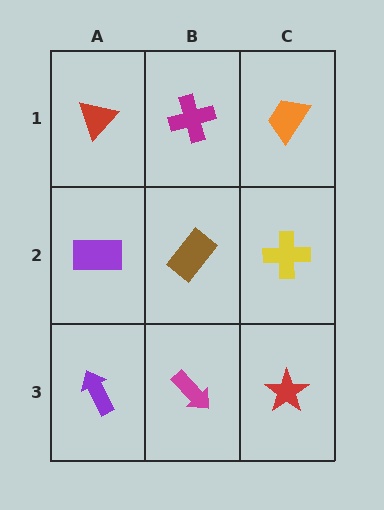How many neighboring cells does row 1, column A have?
2.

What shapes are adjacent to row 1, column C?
A yellow cross (row 2, column C), a magenta cross (row 1, column B).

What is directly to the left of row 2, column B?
A purple rectangle.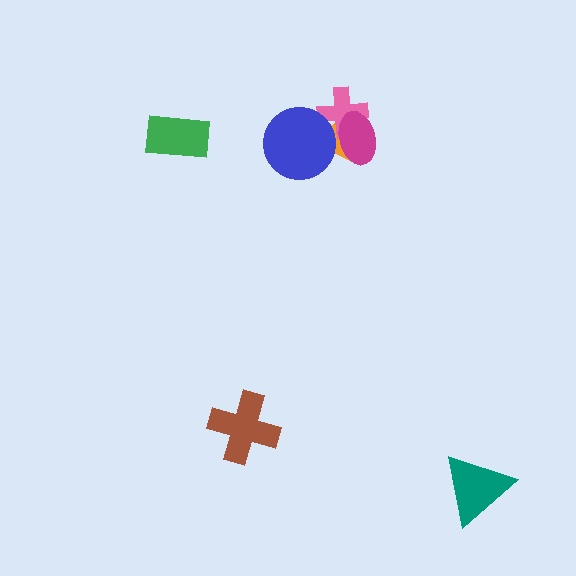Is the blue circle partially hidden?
No, no other shape covers it.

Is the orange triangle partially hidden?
Yes, it is partially covered by another shape.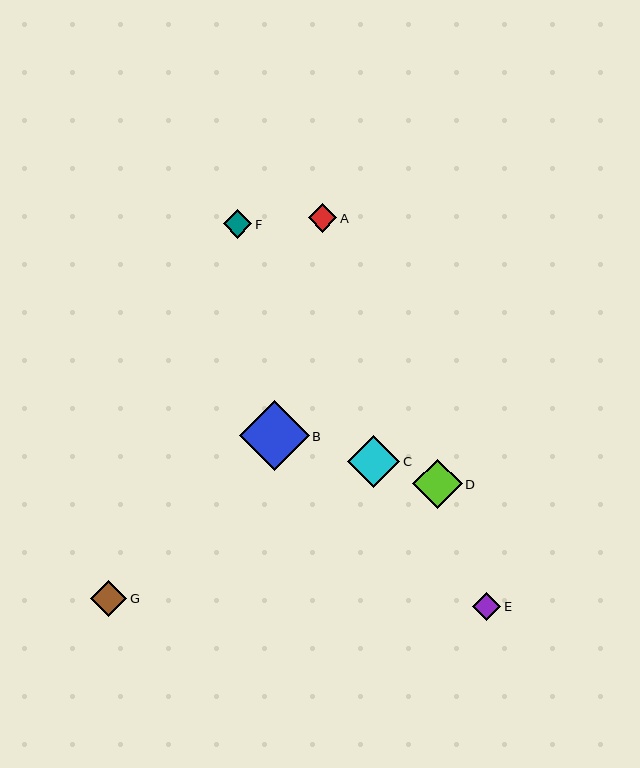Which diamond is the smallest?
Diamond E is the smallest with a size of approximately 28 pixels.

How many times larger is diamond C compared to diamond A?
Diamond C is approximately 1.8 times the size of diamond A.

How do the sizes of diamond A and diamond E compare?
Diamond A and diamond E are approximately the same size.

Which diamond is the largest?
Diamond B is the largest with a size of approximately 70 pixels.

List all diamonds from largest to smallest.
From largest to smallest: B, C, D, G, A, F, E.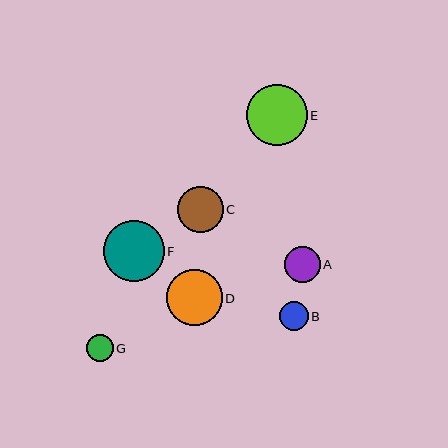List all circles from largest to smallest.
From largest to smallest: E, F, D, C, A, B, G.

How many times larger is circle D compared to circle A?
Circle D is approximately 1.6 times the size of circle A.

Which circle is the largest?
Circle E is the largest with a size of approximately 61 pixels.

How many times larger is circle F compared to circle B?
Circle F is approximately 2.1 times the size of circle B.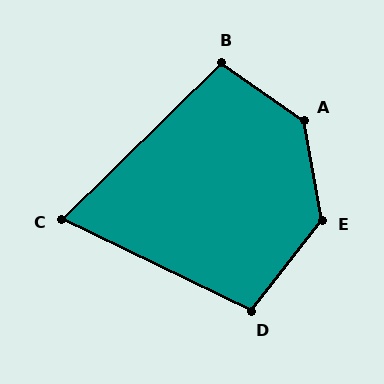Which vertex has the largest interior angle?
A, at approximately 135 degrees.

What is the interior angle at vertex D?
Approximately 102 degrees (obtuse).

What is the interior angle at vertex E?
Approximately 132 degrees (obtuse).